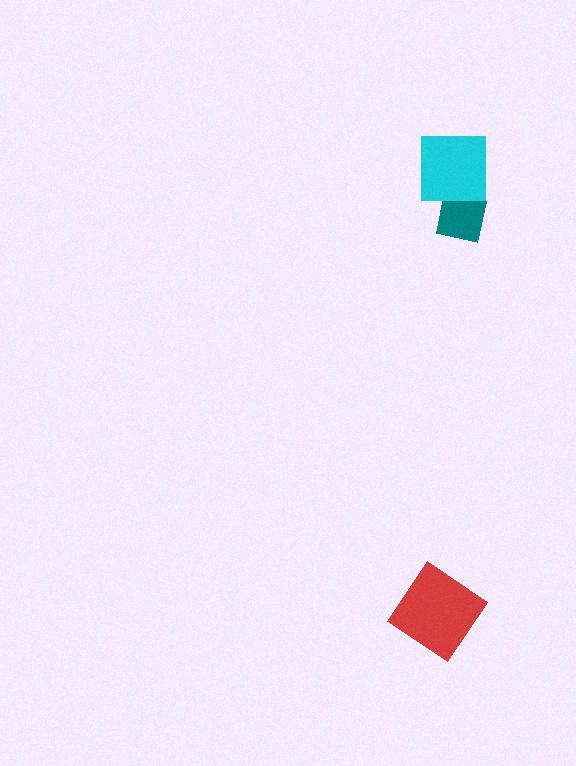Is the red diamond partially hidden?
No, no other shape covers it.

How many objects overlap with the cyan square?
1 object overlaps with the cyan square.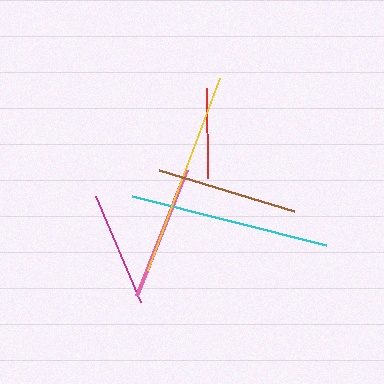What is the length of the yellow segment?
The yellow segment is approximately 205 pixels long.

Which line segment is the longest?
The yellow line is the longest at approximately 205 pixels.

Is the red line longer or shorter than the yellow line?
The yellow line is longer than the red line.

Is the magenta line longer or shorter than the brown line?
The brown line is longer than the magenta line.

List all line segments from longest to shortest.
From longest to shortest: yellow, cyan, brown, pink, magenta, red.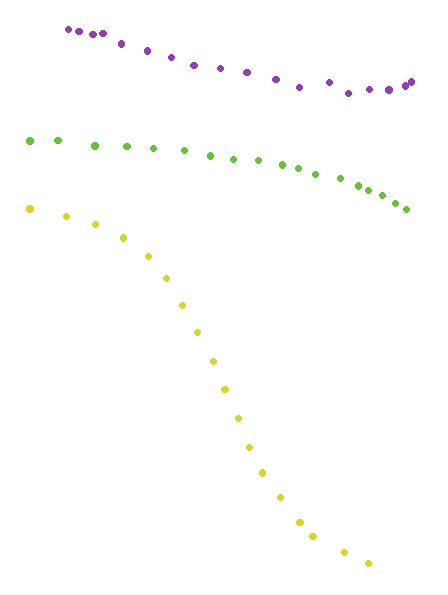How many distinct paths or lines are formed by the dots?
There are 3 distinct paths.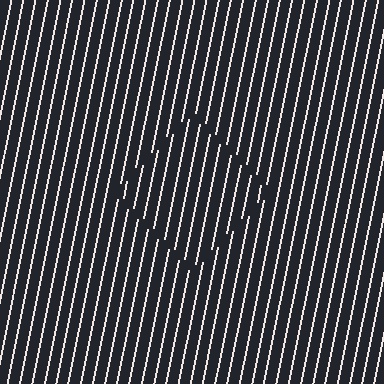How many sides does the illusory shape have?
4 sides — the line-ends trace a square.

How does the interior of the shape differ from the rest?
The interior of the shape contains the same grating, shifted by half a period — the contour is defined by the phase discontinuity where line-ends from the inner and outer gratings abut.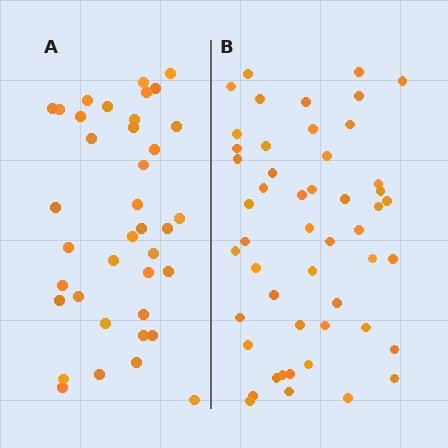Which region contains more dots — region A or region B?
Region B (the right region) has more dots.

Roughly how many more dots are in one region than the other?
Region B has roughly 12 or so more dots than region A.